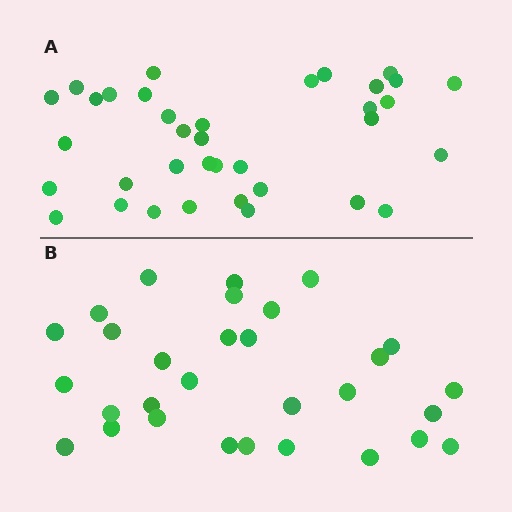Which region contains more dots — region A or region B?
Region A (the top region) has more dots.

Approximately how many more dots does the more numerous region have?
Region A has about 6 more dots than region B.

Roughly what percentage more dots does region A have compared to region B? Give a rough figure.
About 20% more.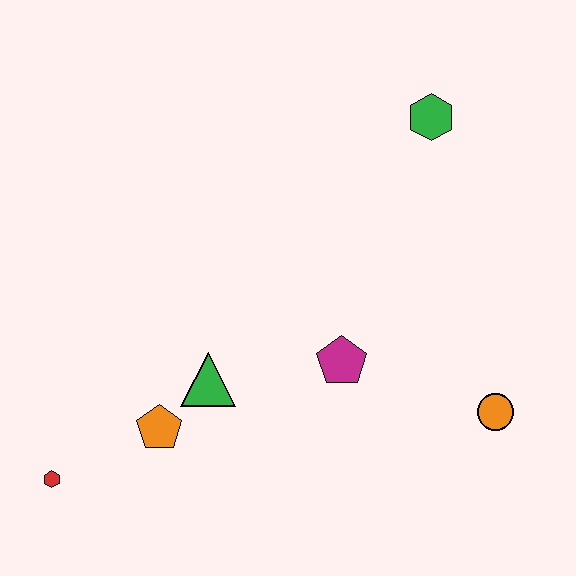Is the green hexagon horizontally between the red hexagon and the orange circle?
Yes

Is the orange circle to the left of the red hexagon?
No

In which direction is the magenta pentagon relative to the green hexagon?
The magenta pentagon is below the green hexagon.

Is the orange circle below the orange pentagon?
No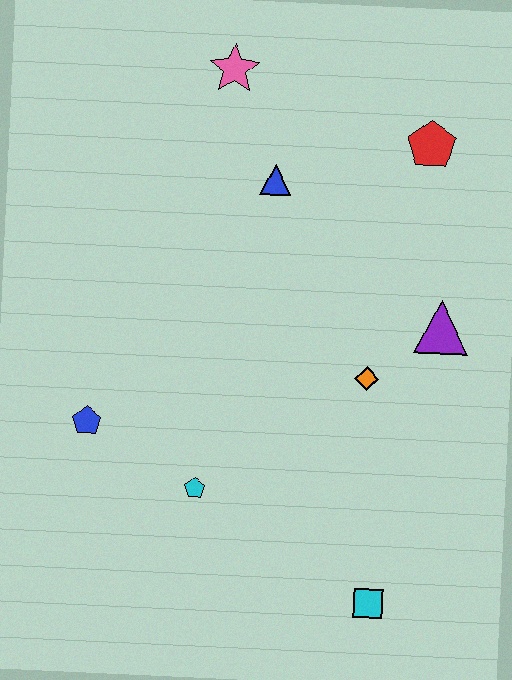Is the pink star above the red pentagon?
Yes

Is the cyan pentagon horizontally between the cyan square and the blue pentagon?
Yes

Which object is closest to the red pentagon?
The blue triangle is closest to the red pentagon.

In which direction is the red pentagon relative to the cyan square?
The red pentagon is above the cyan square.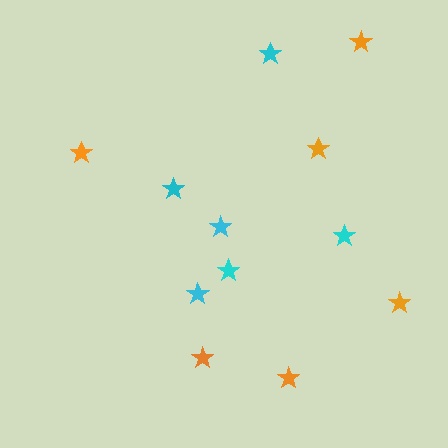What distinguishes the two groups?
There are 2 groups: one group of cyan stars (6) and one group of orange stars (6).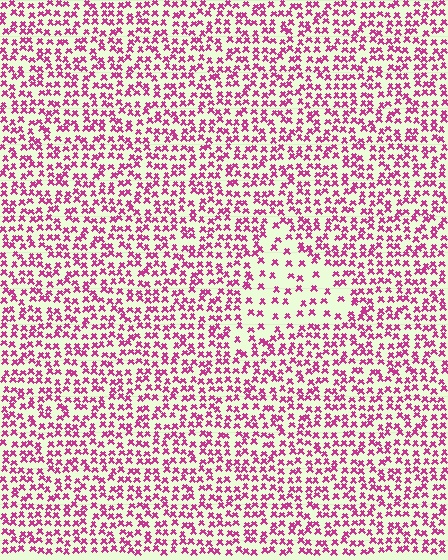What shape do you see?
I see a triangle.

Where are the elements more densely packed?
The elements are more densely packed outside the triangle boundary.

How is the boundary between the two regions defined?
The boundary is defined by a change in element density (approximately 2.0x ratio). All elements are the same color, size, and shape.